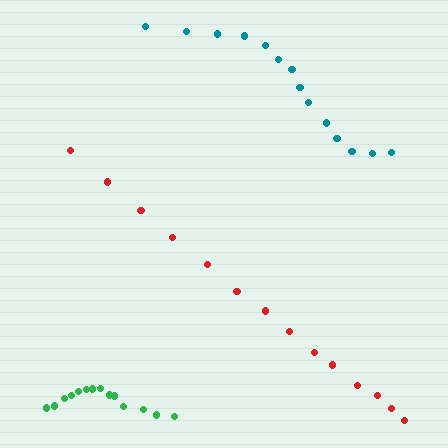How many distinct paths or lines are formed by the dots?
There are 3 distinct paths.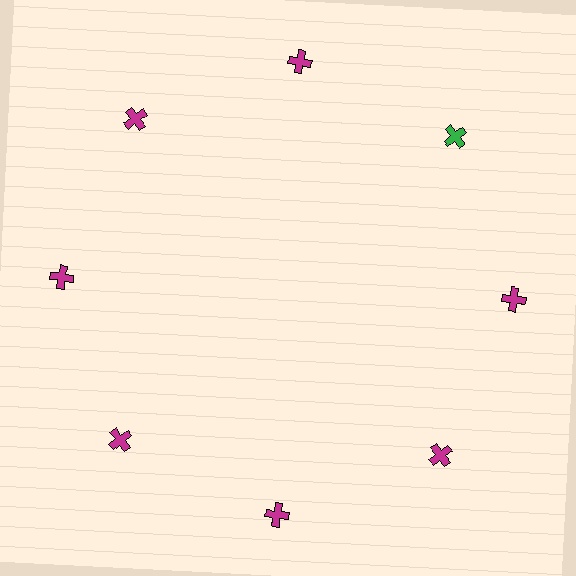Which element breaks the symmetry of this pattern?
The green cross at roughly the 2 o'clock position breaks the symmetry. All other shapes are magenta crosses.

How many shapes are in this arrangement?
There are 8 shapes arranged in a ring pattern.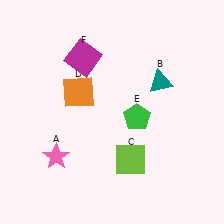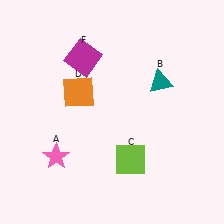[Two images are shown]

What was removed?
The green pentagon (E) was removed in Image 2.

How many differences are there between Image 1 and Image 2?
There is 1 difference between the two images.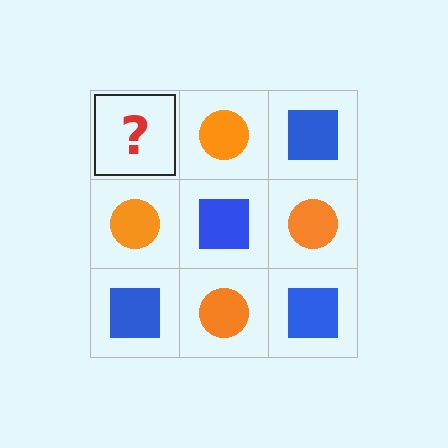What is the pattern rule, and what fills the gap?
The rule is that it alternates blue square and orange circle in a checkerboard pattern. The gap should be filled with a blue square.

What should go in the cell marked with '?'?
The missing cell should contain a blue square.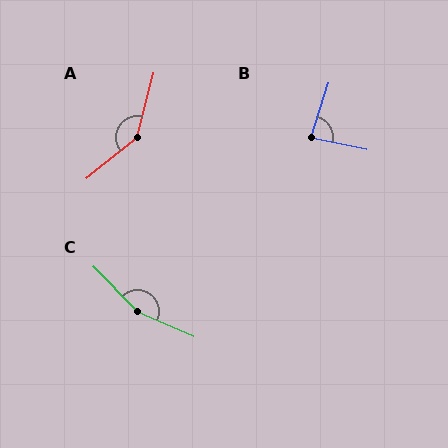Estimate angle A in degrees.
Approximately 143 degrees.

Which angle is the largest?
C, at approximately 157 degrees.